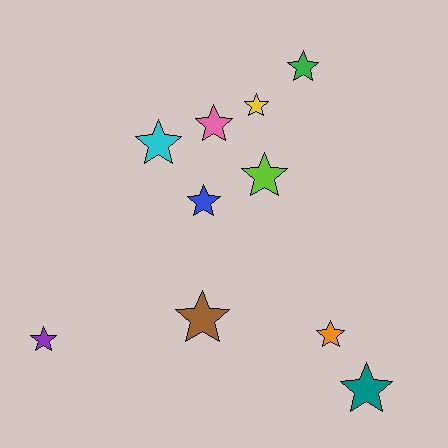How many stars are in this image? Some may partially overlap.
There are 10 stars.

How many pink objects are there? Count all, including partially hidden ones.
There is 1 pink object.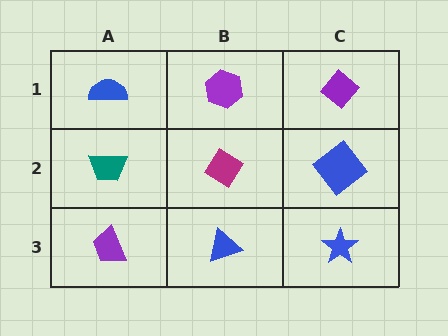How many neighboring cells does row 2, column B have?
4.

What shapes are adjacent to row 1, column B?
A magenta diamond (row 2, column B), a blue semicircle (row 1, column A), a purple diamond (row 1, column C).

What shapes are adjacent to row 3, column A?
A teal trapezoid (row 2, column A), a blue triangle (row 3, column B).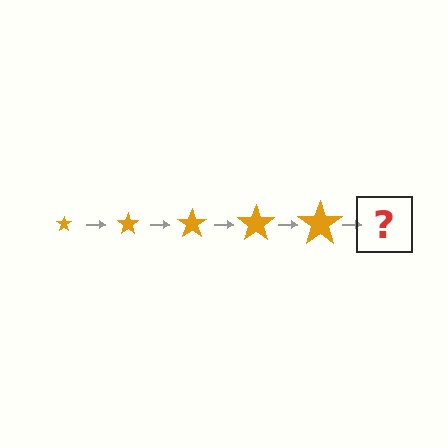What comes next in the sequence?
The next element should be an orange star, larger than the previous one.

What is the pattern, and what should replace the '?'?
The pattern is that the star gets progressively larger each step. The '?' should be an orange star, larger than the previous one.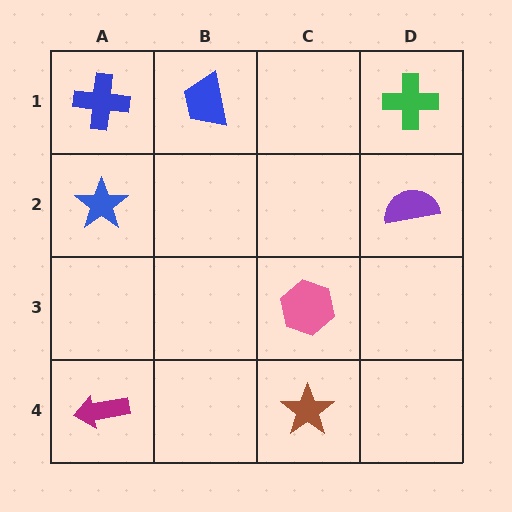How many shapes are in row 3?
1 shape.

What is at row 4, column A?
A magenta arrow.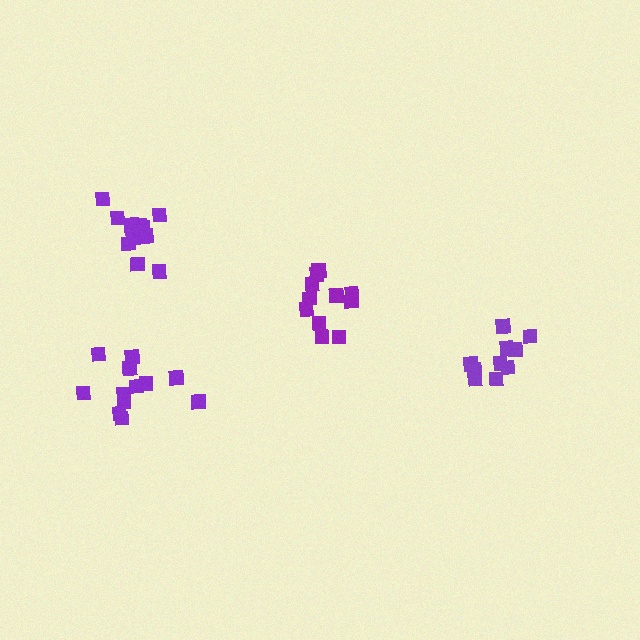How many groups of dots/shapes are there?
There are 4 groups.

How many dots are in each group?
Group 1: 12 dots, Group 2: 11 dots, Group 3: 11 dots, Group 4: 10 dots (44 total).